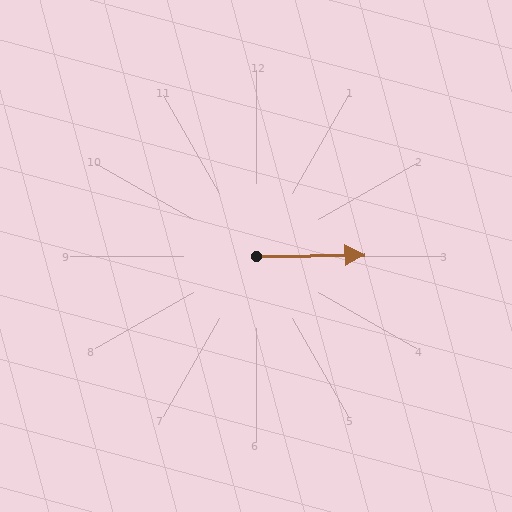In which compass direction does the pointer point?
East.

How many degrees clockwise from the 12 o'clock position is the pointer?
Approximately 89 degrees.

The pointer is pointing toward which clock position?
Roughly 3 o'clock.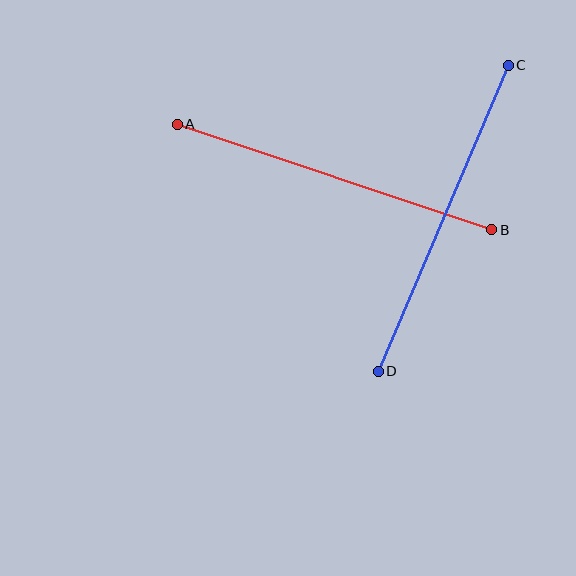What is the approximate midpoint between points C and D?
The midpoint is at approximately (443, 218) pixels.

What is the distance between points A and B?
The distance is approximately 332 pixels.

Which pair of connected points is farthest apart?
Points C and D are farthest apart.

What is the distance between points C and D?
The distance is approximately 333 pixels.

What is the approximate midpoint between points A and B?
The midpoint is at approximately (334, 177) pixels.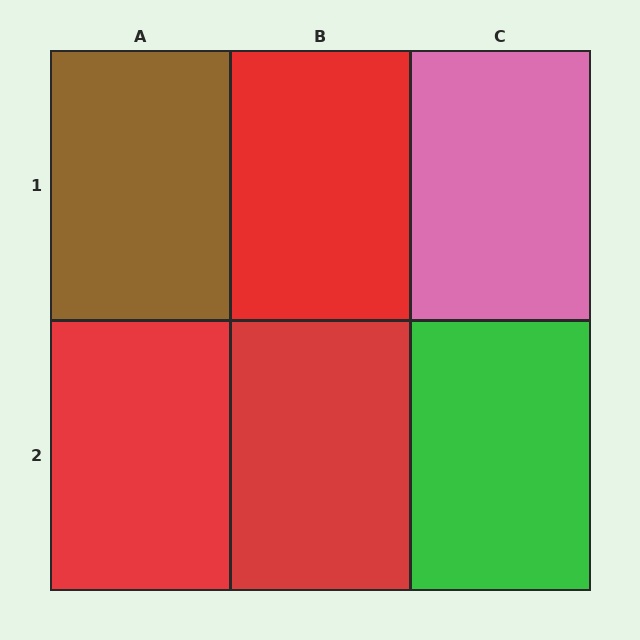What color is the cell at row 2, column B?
Red.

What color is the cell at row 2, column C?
Green.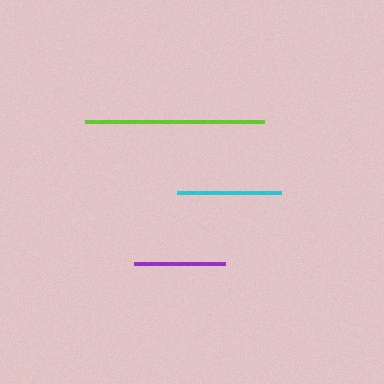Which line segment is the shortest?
The purple line is the shortest at approximately 91 pixels.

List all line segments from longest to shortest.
From longest to shortest: lime, cyan, purple.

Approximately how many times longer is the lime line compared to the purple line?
The lime line is approximately 2.0 times the length of the purple line.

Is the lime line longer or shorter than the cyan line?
The lime line is longer than the cyan line.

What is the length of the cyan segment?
The cyan segment is approximately 104 pixels long.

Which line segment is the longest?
The lime line is the longest at approximately 179 pixels.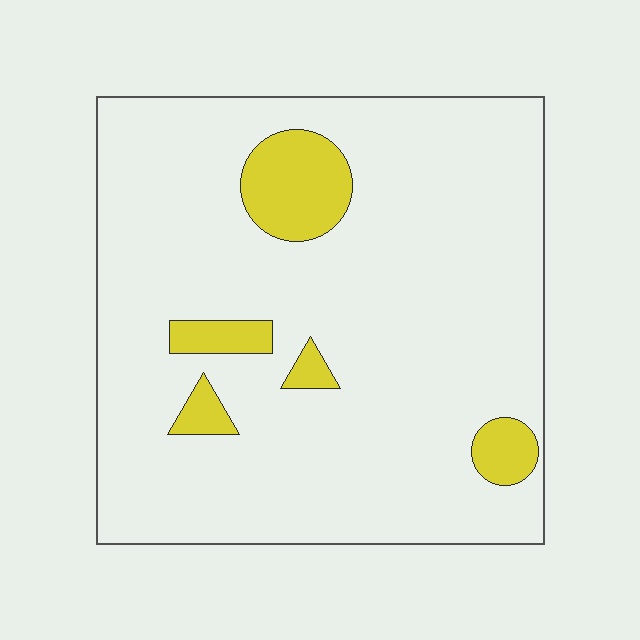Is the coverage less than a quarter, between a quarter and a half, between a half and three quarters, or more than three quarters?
Less than a quarter.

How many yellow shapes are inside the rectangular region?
5.